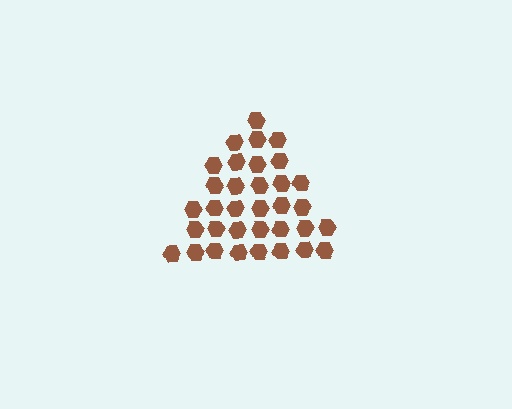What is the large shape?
The large shape is a triangle.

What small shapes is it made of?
It is made of small hexagons.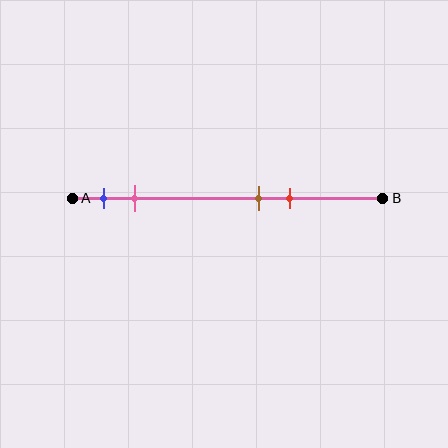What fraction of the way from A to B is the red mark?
The red mark is approximately 70% (0.7) of the way from A to B.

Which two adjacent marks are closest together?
The brown and red marks are the closest adjacent pair.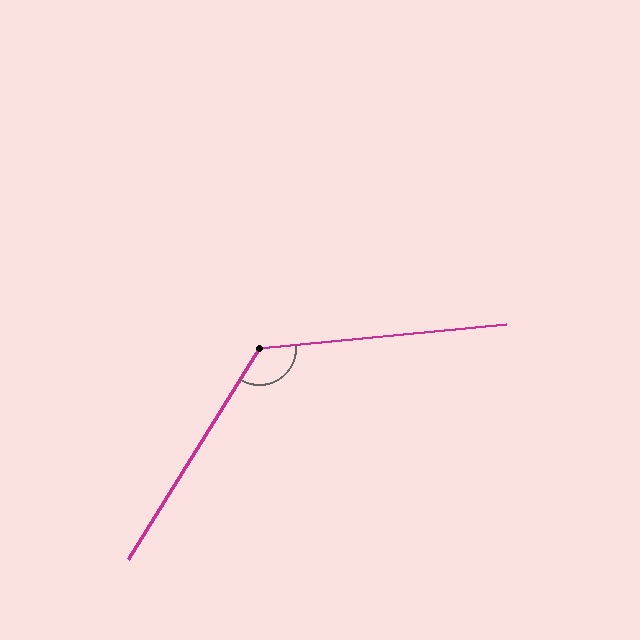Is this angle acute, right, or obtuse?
It is obtuse.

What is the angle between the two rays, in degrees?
Approximately 128 degrees.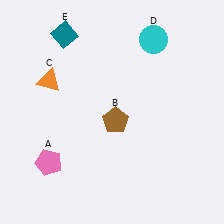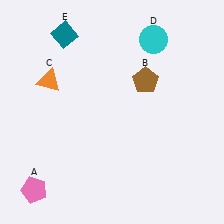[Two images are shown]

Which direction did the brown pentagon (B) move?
The brown pentagon (B) moved up.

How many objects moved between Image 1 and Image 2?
2 objects moved between the two images.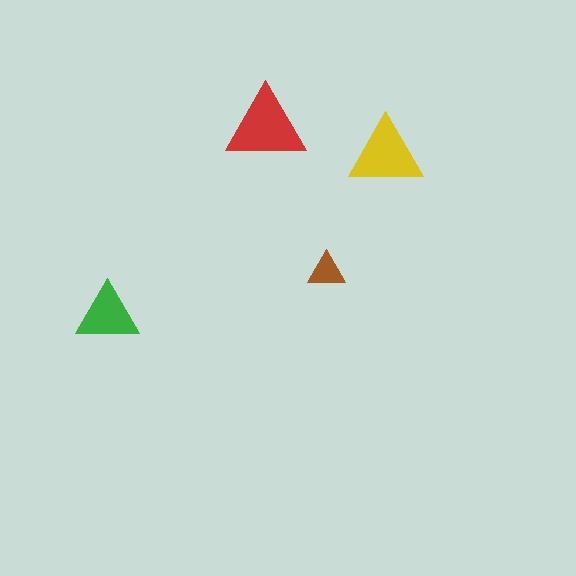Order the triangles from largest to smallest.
the red one, the yellow one, the green one, the brown one.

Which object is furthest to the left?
The green triangle is leftmost.